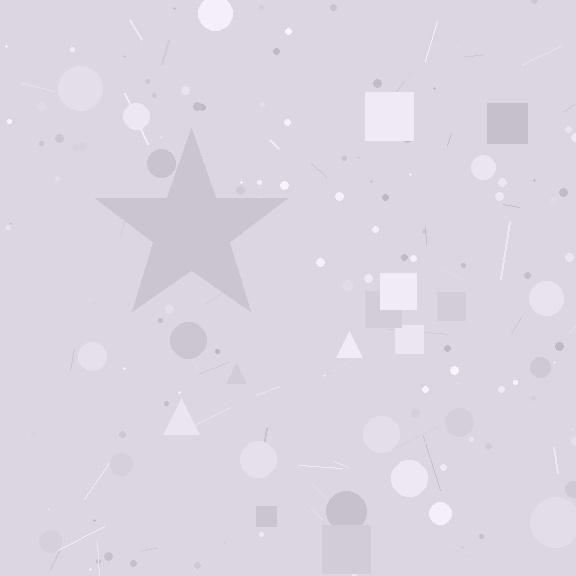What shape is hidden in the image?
A star is hidden in the image.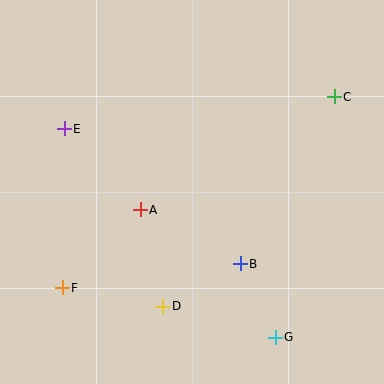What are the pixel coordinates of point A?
Point A is at (140, 210).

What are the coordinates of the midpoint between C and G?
The midpoint between C and G is at (305, 217).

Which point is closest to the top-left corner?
Point E is closest to the top-left corner.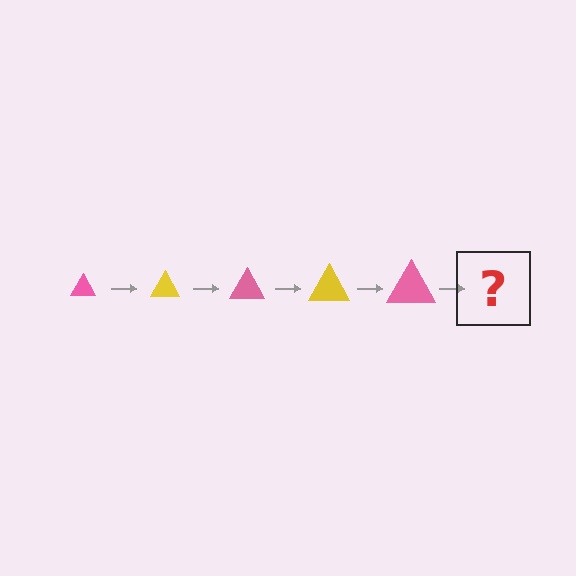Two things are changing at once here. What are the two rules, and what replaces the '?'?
The two rules are that the triangle grows larger each step and the color cycles through pink and yellow. The '?' should be a yellow triangle, larger than the previous one.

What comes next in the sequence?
The next element should be a yellow triangle, larger than the previous one.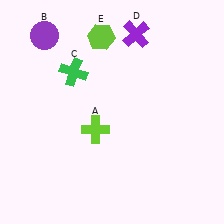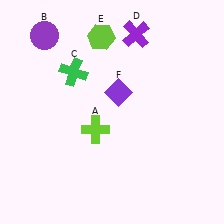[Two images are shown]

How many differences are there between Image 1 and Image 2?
There is 1 difference between the two images.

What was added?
A purple diamond (F) was added in Image 2.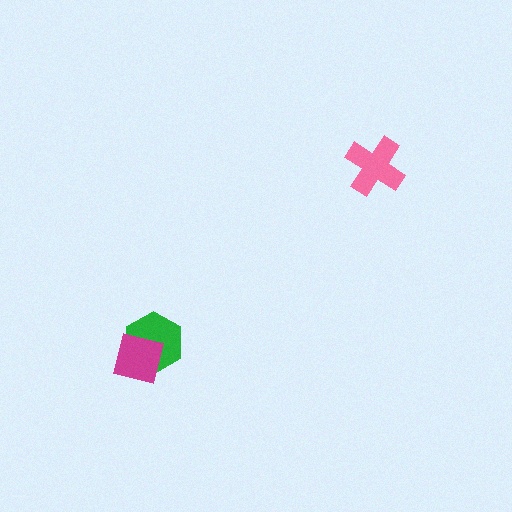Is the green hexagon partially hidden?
Yes, it is partially covered by another shape.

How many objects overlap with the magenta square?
1 object overlaps with the magenta square.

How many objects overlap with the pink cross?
0 objects overlap with the pink cross.